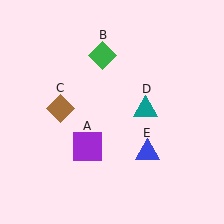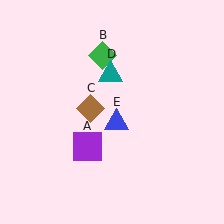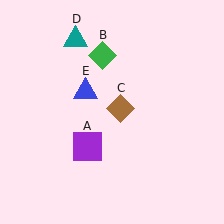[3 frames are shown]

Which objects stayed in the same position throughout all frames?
Purple square (object A) and green diamond (object B) remained stationary.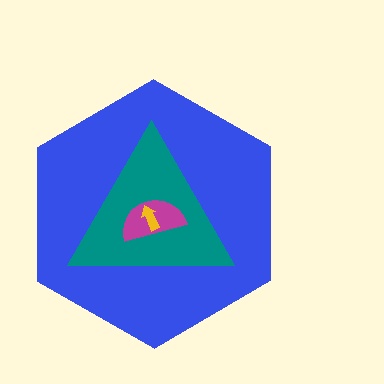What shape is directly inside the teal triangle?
The magenta semicircle.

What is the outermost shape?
The blue hexagon.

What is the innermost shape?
The yellow arrow.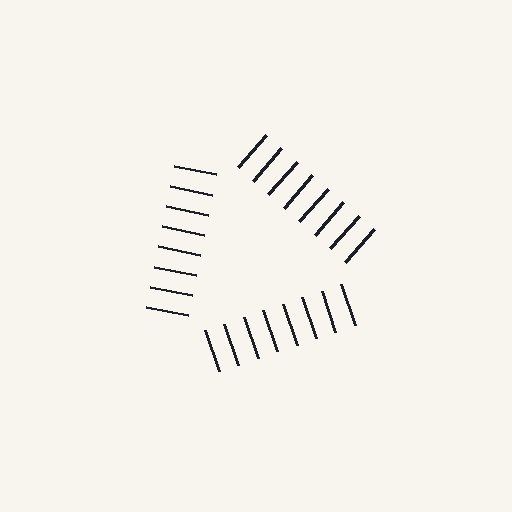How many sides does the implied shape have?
3 sides — the line-ends trace a triangle.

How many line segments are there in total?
24 — 8 along each of the 3 edges.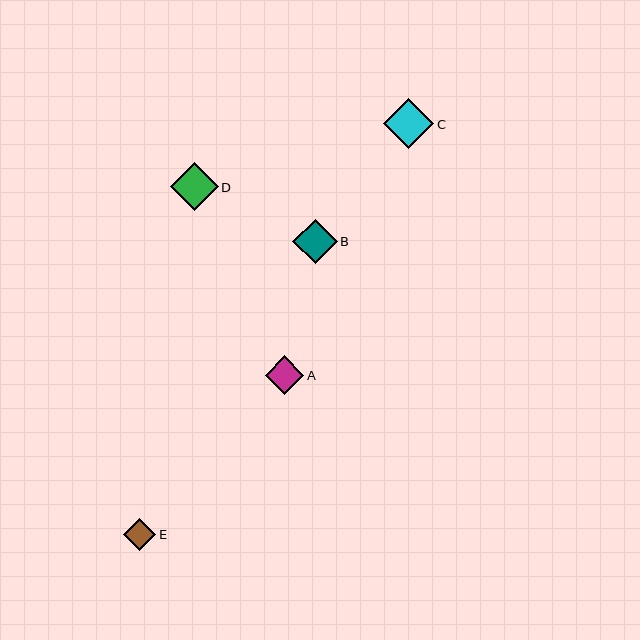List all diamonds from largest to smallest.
From largest to smallest: C, D, B, A, E.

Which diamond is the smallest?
Diamond E is the smallest with a size of approximately 32 pixels.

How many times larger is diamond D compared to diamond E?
Diamond D is approximately 1.5 times the size of diamond E.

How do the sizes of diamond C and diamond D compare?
Diamond C and diamond D are approximately the same size.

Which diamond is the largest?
Diamond C is the largest with a size of approximately 50 pixels.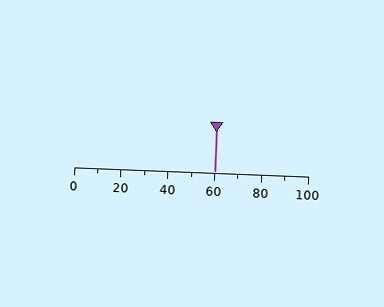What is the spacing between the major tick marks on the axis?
The major ticks are spaced 20 apart.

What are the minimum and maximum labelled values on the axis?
The axis runs from 0 to 100.